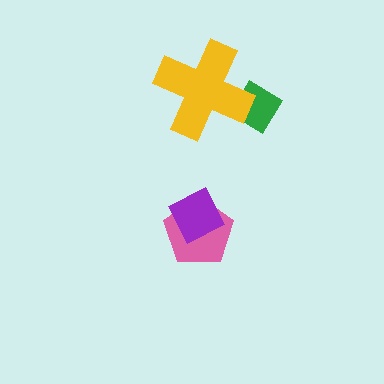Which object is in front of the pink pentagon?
The purple diamond is in front of the pink pentagon.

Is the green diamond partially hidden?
Yes, it is partially covered by another shape.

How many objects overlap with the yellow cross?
1 object overlaps with the yellow cross.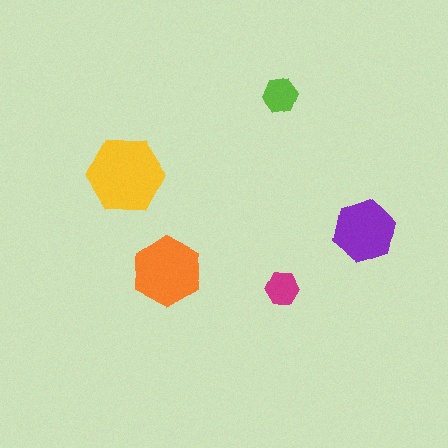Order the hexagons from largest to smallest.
the yellow one, the orange one, the purple one, the lime one, the magenta one.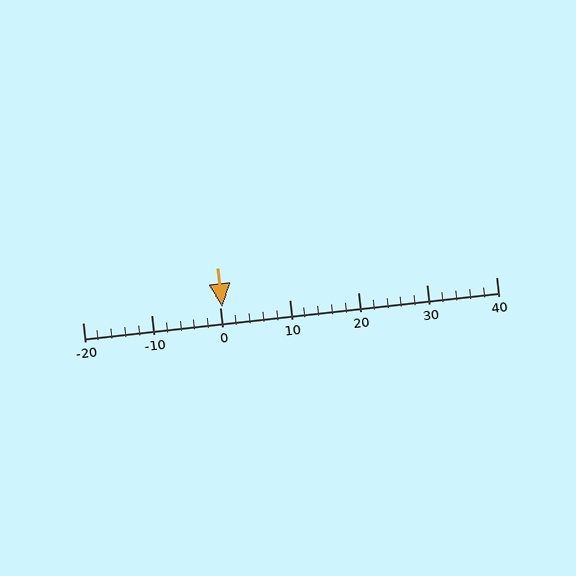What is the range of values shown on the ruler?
The ruler shows values from -20 to 40.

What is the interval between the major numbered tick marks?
The major tick marks are spaced 10 units apart.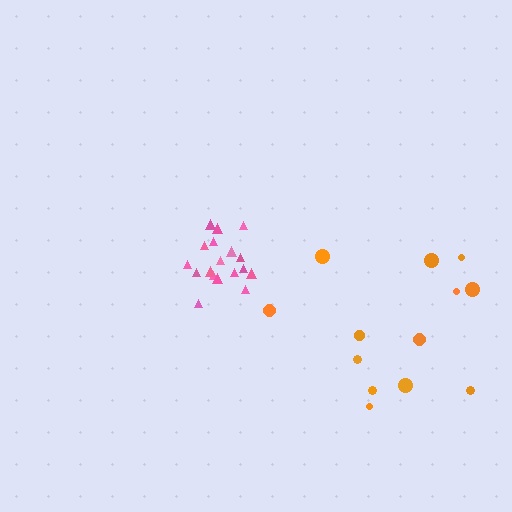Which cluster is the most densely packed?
Pink.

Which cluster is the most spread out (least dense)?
Orange.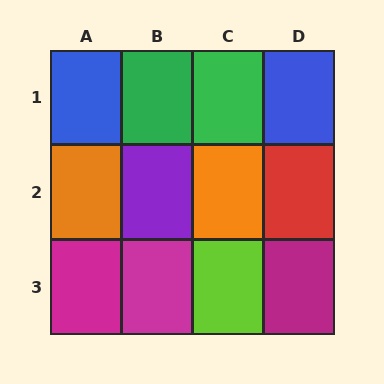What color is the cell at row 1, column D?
Blue.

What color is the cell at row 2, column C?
Orange.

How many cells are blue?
2 cells are blue.